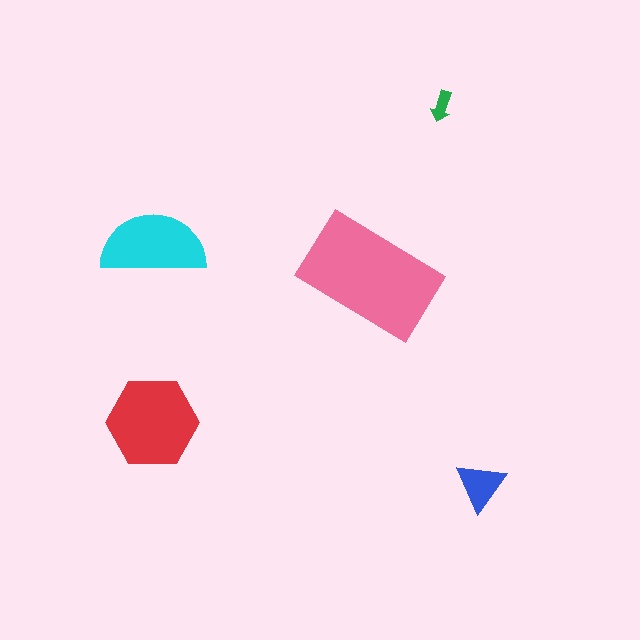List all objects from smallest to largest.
The green arrow, the blue triangle, the cyan semicircle, the red hexagon, the pink rectangle.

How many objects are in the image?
There are 5 objects in the image.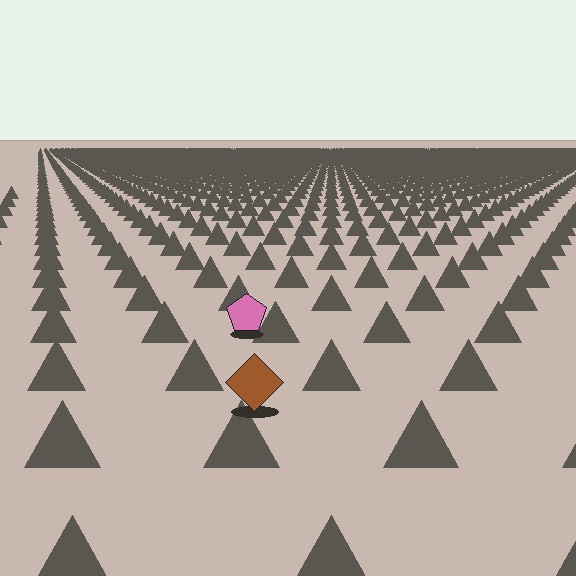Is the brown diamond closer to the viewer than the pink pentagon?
Yes. The brown diamond is closer — you can tell from the texture gradient: the ground texture is coarser near it.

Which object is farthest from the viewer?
The pink pentagon is farthest from the viewer. It appears smaller and the ground texture around it is denser.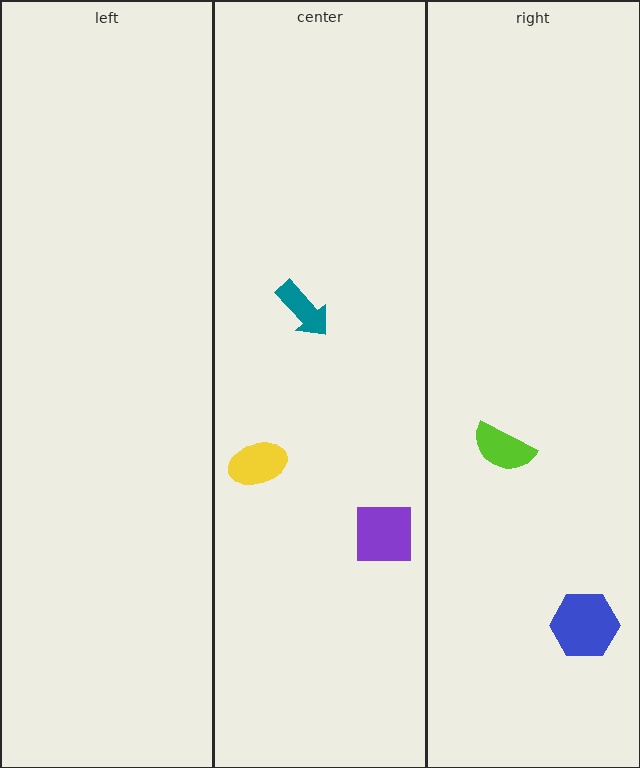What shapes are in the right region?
The blue hexagon, the lime semicircle.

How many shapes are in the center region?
3.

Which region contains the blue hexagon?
The right region.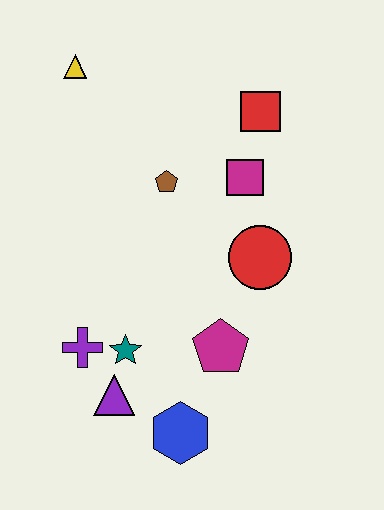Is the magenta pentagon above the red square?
No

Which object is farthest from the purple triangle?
The yellow triangle is farthest from the purple triangle.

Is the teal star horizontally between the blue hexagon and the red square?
No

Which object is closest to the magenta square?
The red square is closest to the magenta square.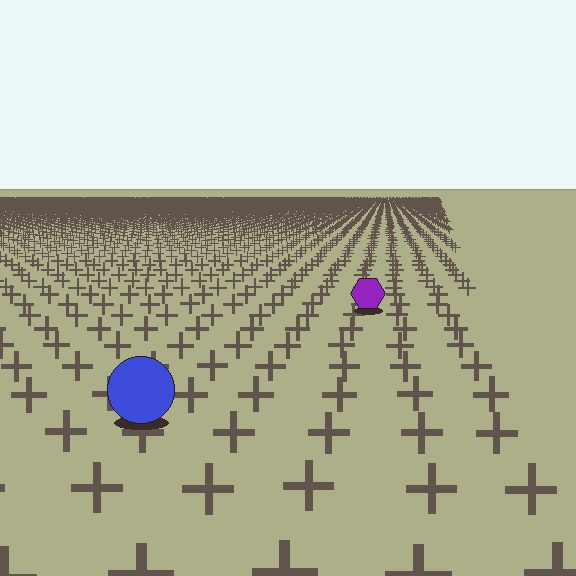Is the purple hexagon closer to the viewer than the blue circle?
No. The blue circle is closer — you can tell from the texture gradient: the ground texture is coarser near it.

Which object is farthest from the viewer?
The purple hexagon is farthest from the viewer. It appears smaller and the ground texture around it is denser.